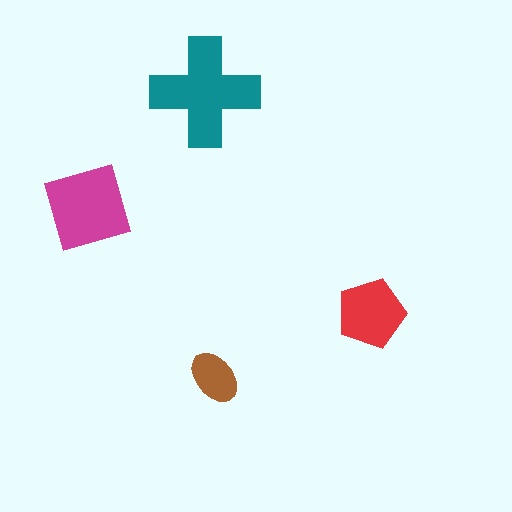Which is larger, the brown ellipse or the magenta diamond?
The magenta diamond.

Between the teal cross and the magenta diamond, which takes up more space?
The teal cross.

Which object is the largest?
The teal cross.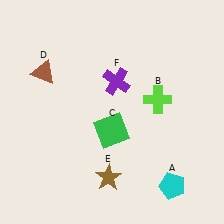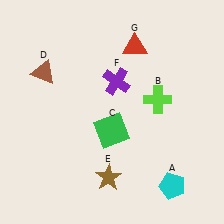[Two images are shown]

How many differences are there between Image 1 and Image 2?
There is 1 difference between the two images.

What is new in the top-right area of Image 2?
A red triangle (G) was added in the top-right area of Image 2.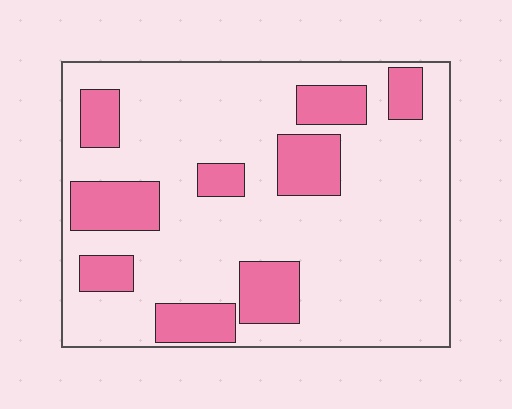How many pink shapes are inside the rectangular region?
9.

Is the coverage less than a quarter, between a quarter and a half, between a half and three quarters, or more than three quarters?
Less than a quarter.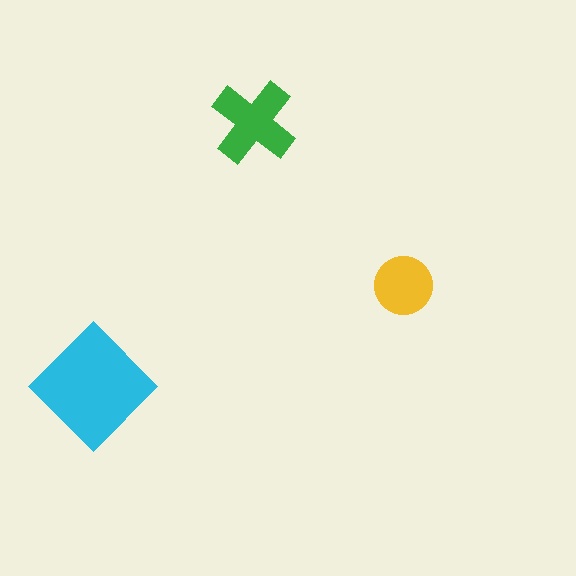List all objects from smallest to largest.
The yellow circle, the green cross, the cyan diamond.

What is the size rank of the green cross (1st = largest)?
2nd.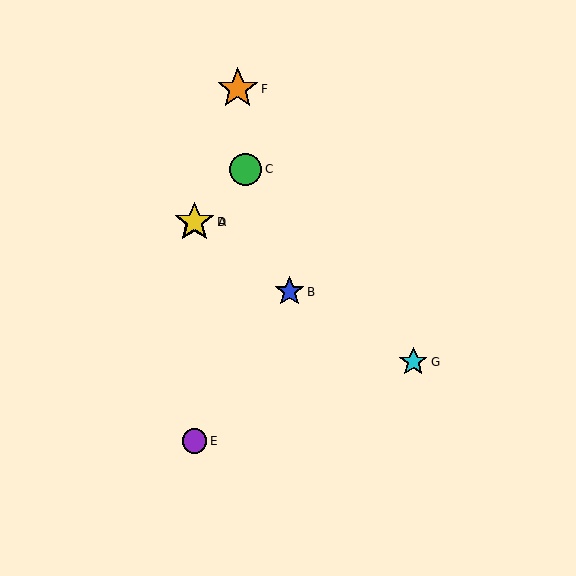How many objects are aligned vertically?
3 objects (A, D, E) are aligned vertically.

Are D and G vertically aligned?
No, D is at x≈194 and G is at x≈413.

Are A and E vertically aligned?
Yes, both are at x≈194.